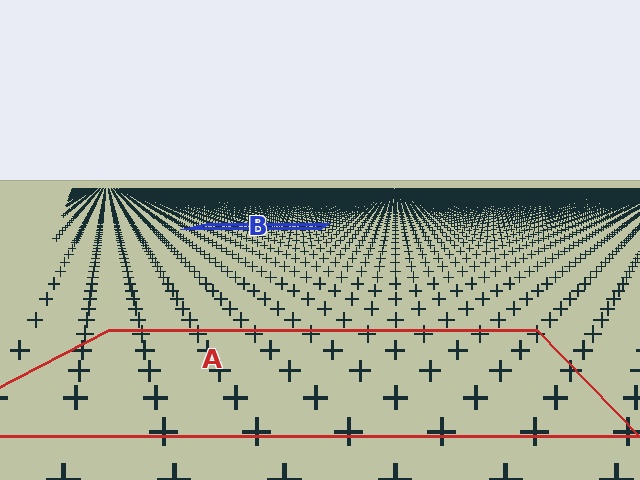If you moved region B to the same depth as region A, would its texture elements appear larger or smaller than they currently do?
They would appear larger. At a closer depth, the same texture elements are projected at a bigger on-screen size.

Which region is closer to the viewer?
Region A is closer. The texture elements there are larger and more spread out.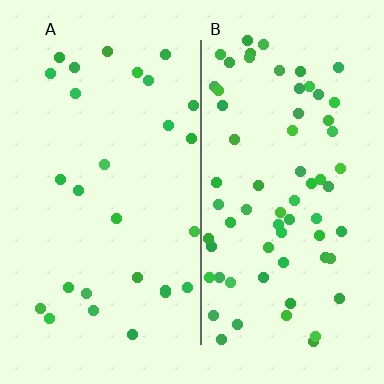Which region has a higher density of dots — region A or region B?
B (the right).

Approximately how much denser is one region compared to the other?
Approximately 2.4× — region B over region A.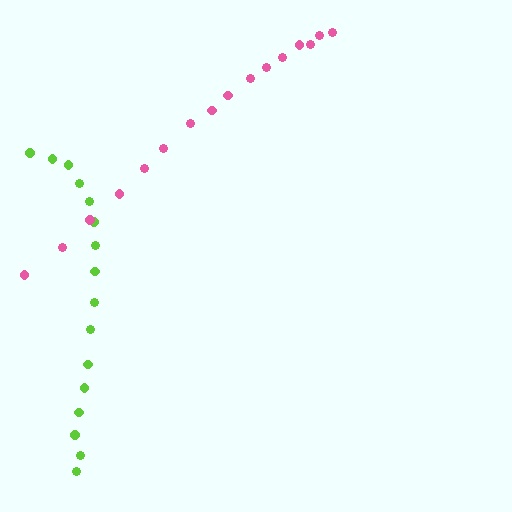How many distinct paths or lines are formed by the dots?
There are 2 distinct paths.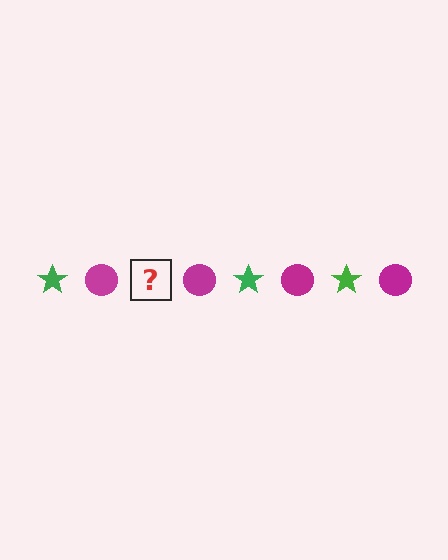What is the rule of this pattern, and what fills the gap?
The rule is that the pattern alternates between green star and magenta circle. The gap should be filled with a green star.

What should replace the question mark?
The question mark should be replaced with a green star.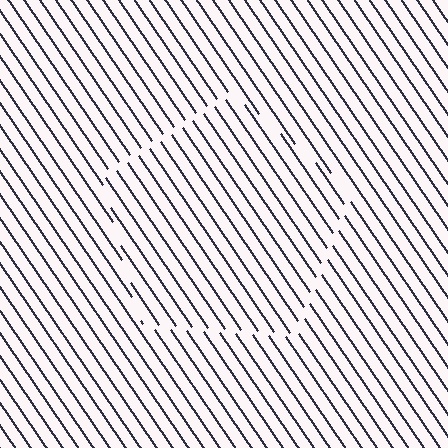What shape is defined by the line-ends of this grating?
An illusory pentagon. The interior of the shape contains the same grating, shifted by half a period — the contour is defined by the phase discontinuity where line-ends from the inner and outer gratings abut.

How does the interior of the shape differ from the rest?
The interior of the shape contains the same grating, shifted by half a period — the contour is defined by the phase discontinuity where line-ends from the inner and outer gratings abut.